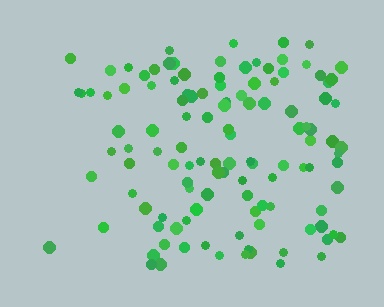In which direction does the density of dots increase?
From left to right, with the right side densest.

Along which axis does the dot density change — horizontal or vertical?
Horizontal.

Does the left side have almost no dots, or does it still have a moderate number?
Still a moderate number, just noticeably fewer than the right.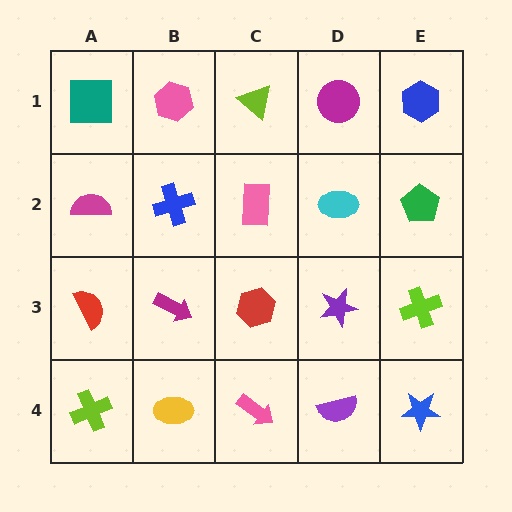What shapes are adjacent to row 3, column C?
A pink rectangle (row 2, column C), a pink arrow (row 4, column C), a magenta arrow (row 3, column B), a purple star (row 3, column D).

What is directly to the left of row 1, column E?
A magenta circle.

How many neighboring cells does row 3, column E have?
3.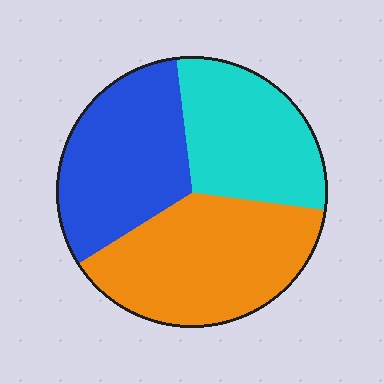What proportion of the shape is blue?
Blue covers 32% of the shape.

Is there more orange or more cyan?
Orange.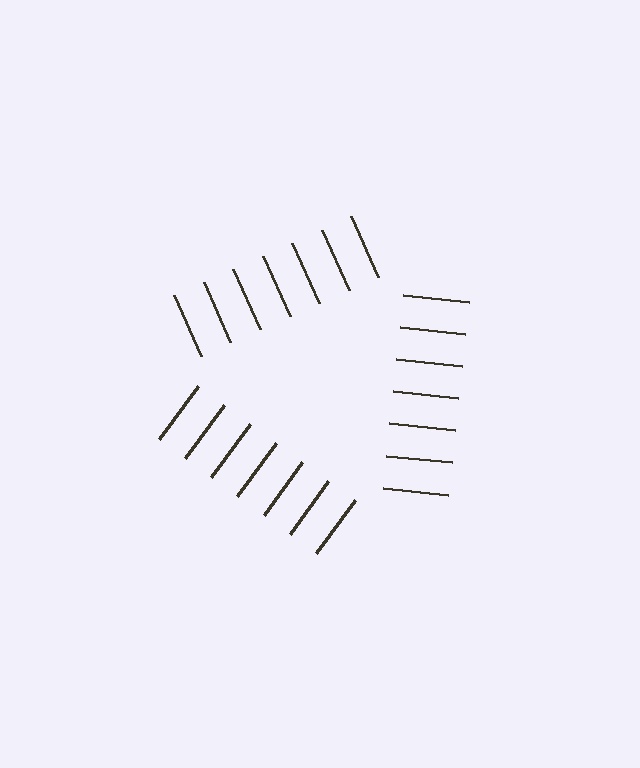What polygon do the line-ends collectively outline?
An illusory triangle — the line segments terminate on its edges but no continuous stroke is drawn.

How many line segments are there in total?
21 — 7 along each of the 3 edges.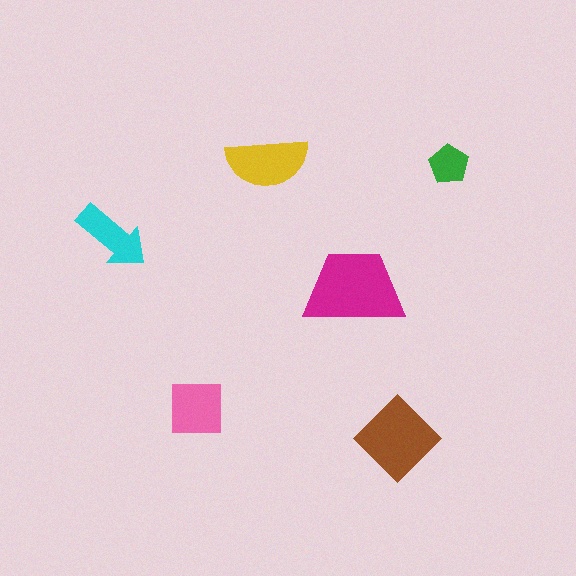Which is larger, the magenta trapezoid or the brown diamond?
The magenta trapezoid.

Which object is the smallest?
The green pentagon.